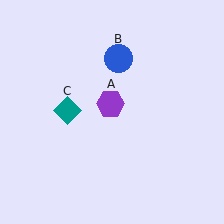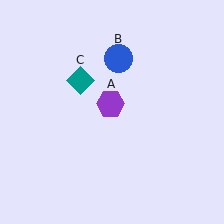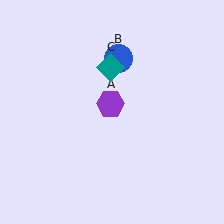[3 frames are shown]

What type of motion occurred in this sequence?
The teal diamond (object C) rotated clockwise around the center of the scene.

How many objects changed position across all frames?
1 object changed position: teal diamond (object C).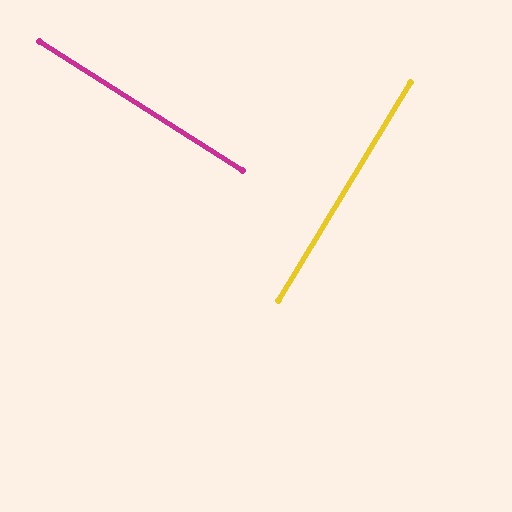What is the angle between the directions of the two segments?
Approximately 89 degrees.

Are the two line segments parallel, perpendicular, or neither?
Perpendicular — they meet at approximately 89°.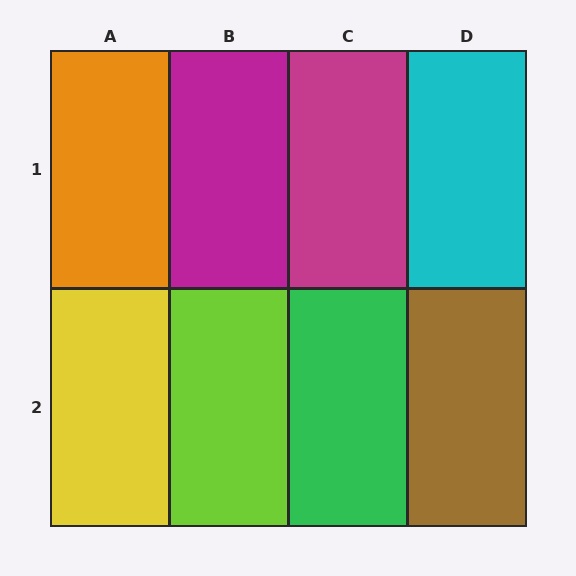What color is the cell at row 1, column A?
Orange.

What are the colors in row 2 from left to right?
Yellow, lime, green, brown.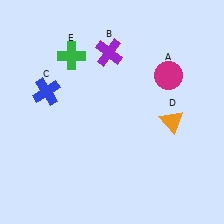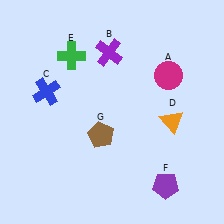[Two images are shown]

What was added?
A purple pentagon (F), a brown pentagon (G) were added in Image 2.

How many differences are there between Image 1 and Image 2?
There are 2 differences between the two images.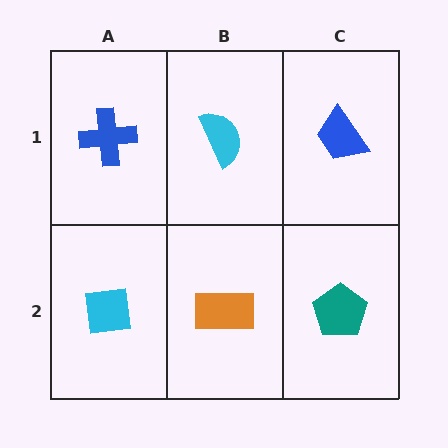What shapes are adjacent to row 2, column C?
A blue trapezoid (row 1, column C), an orange rectangle (row 2, column B).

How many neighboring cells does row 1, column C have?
2.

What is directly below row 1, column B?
An orange rectangle.